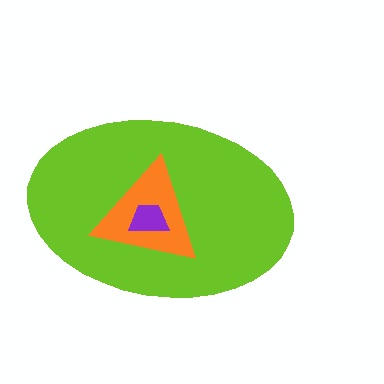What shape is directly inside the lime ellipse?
The orange triangle.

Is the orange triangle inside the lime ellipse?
Yes.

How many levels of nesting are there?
3.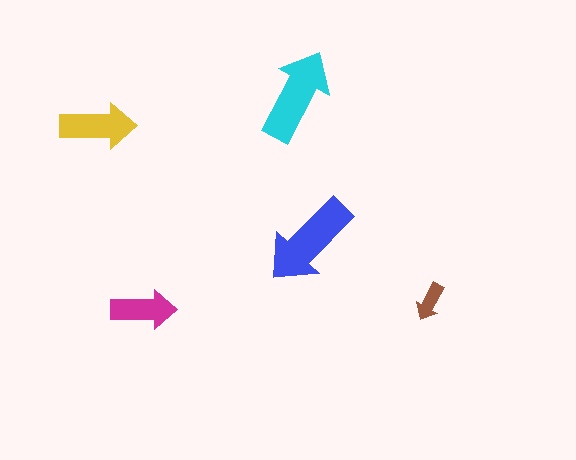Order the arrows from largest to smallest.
the blue one, the cyan one, the yellow one, the magenta one, the brown one.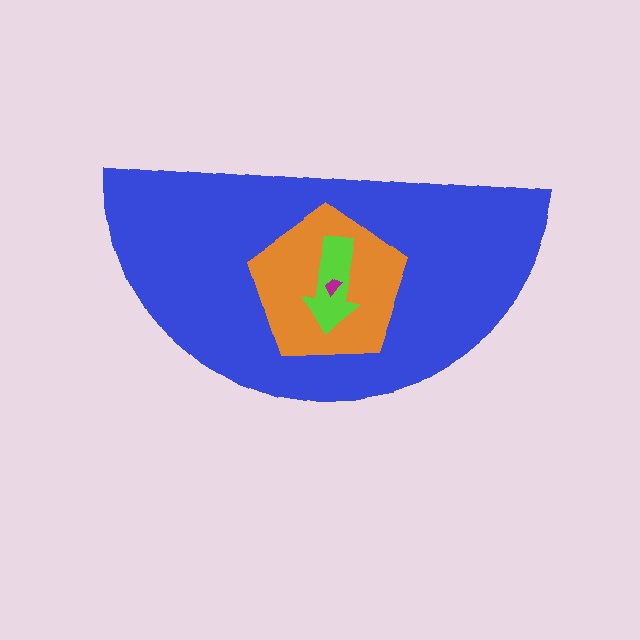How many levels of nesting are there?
4.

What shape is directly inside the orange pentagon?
The lime arrow.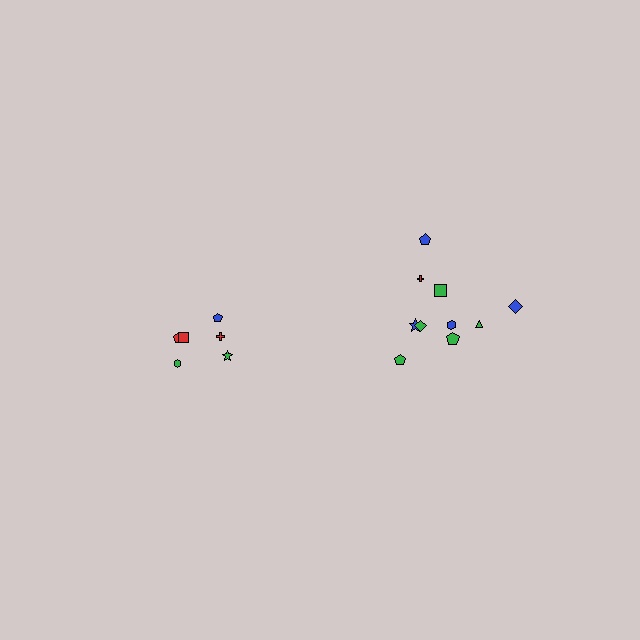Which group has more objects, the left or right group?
The right group.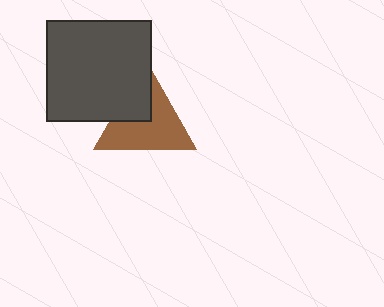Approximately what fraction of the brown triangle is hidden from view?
Roughly 32% of the brown triangle is hidden behind the dark gray rectangle.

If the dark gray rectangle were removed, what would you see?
You would see the complete brown triangle.